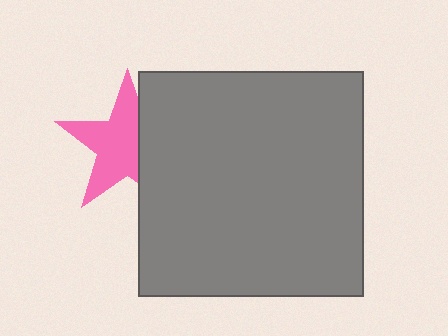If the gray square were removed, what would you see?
You would see the complete pink star.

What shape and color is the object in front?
The object in front is a gray square.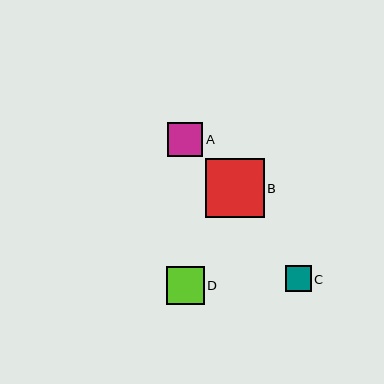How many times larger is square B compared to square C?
Square B is approximately 2.3 times the size of square C.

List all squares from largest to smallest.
From largest to smallest: B, D, A, C.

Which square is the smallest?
Square C is the smallest with a size of approximately 26 pixels.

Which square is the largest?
Square B is the largest with a size of approximately 59 pixels.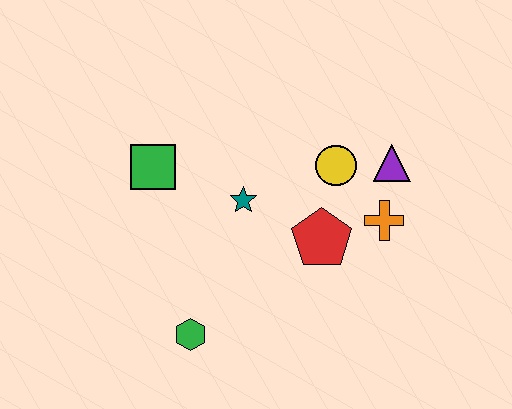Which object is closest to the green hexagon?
The teal star is closest to the green hexagon.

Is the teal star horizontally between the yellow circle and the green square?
Yes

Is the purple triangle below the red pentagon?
No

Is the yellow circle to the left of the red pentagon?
No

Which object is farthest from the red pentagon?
The green square is farthest from the red pentagon.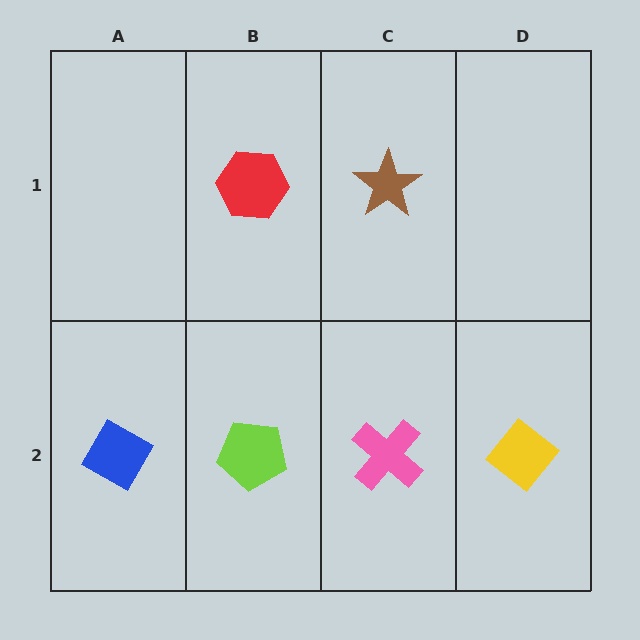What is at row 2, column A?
A blue diamond.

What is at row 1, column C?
A brown star.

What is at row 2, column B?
A lime pentagon.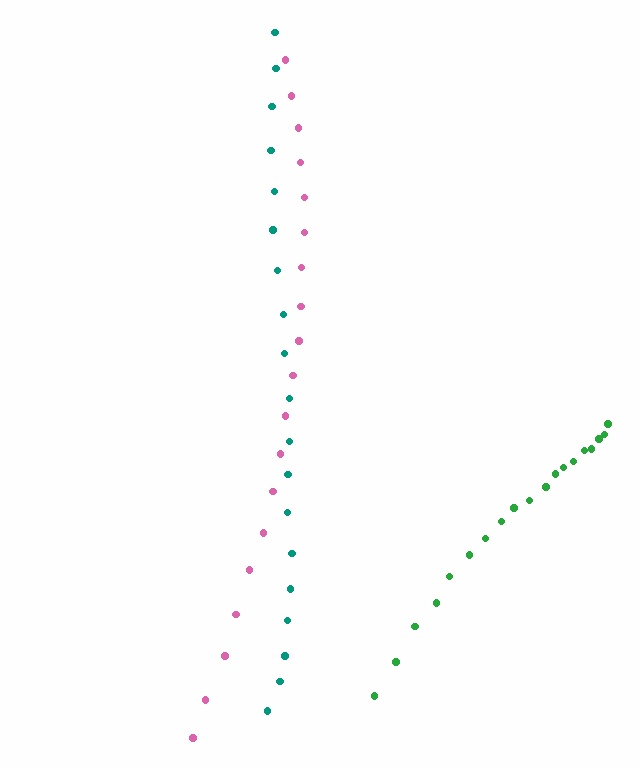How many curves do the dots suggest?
There are 3 distinct paths.